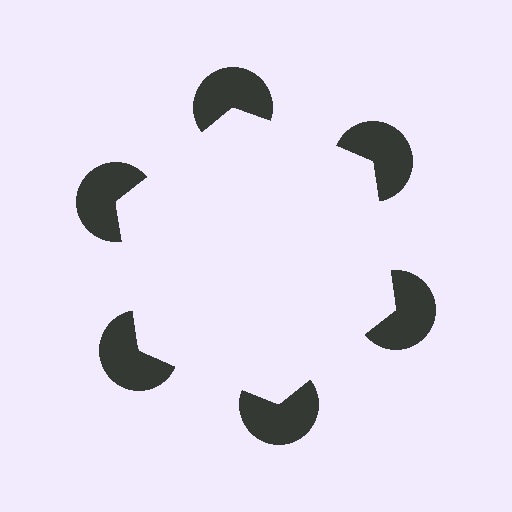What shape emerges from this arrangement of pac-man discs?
An illusory hexagon — its edges are inferred from the aligned wedge cuts in the pac-man discs, not physically drawn.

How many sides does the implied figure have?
6 sides.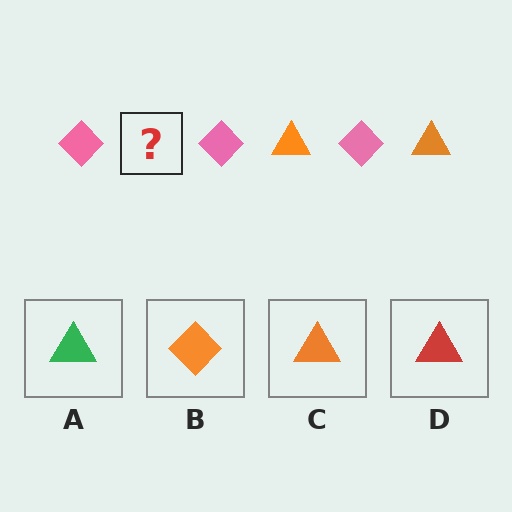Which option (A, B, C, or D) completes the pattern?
C.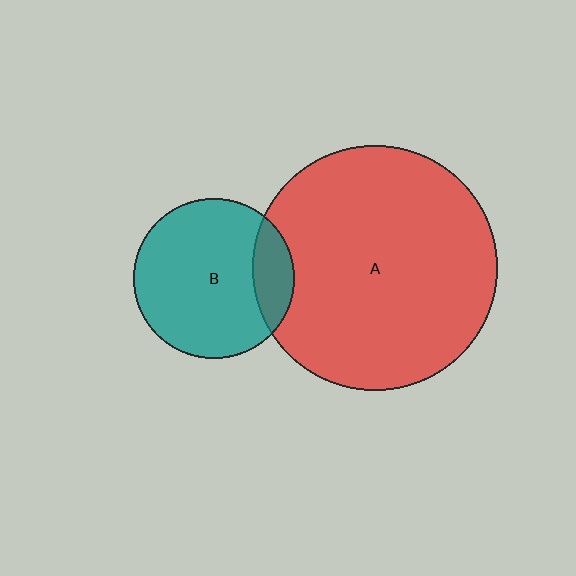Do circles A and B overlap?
Yes.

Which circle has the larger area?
Circle A (red).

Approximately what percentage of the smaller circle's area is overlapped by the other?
Approximately 15%.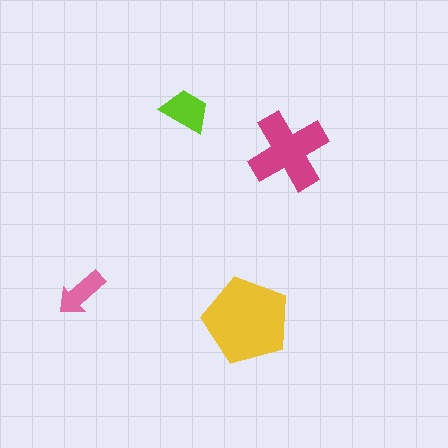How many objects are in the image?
There are 4 objects in the image.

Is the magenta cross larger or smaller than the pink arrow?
Larger.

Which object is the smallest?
The pink arrow.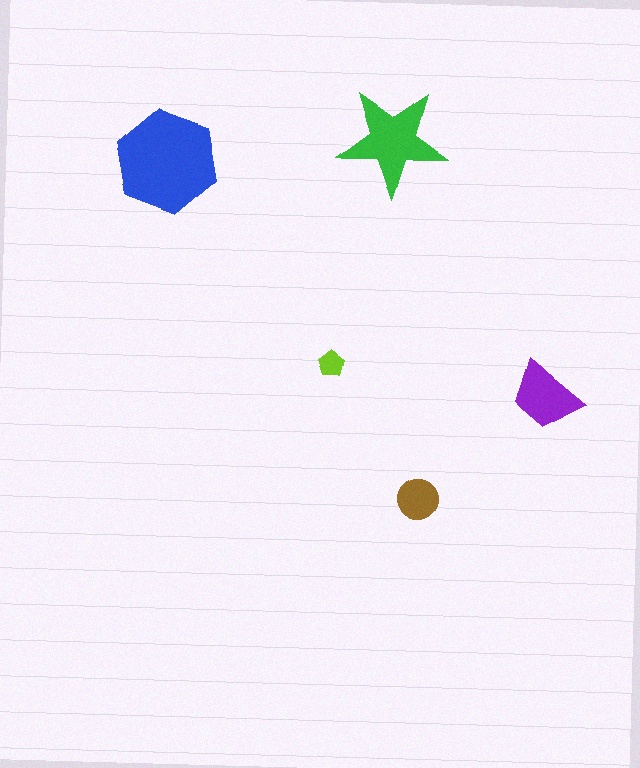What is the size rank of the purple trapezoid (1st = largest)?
3rd.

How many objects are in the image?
There are 5 objects in the image.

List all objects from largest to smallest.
The blue hexagon, the green star, the purple trapezoid, the brown circle, the lime pentagon.